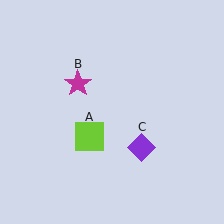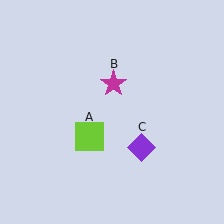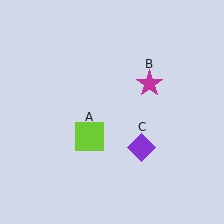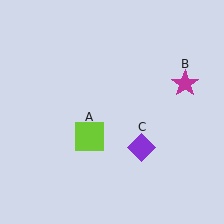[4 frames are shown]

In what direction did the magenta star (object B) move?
The magenta star (object B) moved right.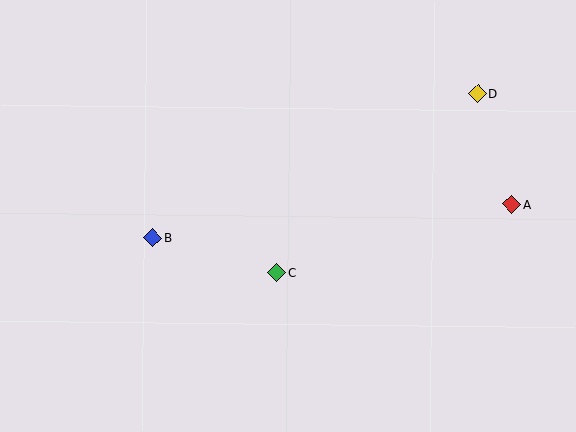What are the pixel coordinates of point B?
Point B is at (153, 238).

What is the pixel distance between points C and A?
The distance between C and A is 245 pixels.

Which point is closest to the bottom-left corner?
Point B is closest to the bottom-left corner.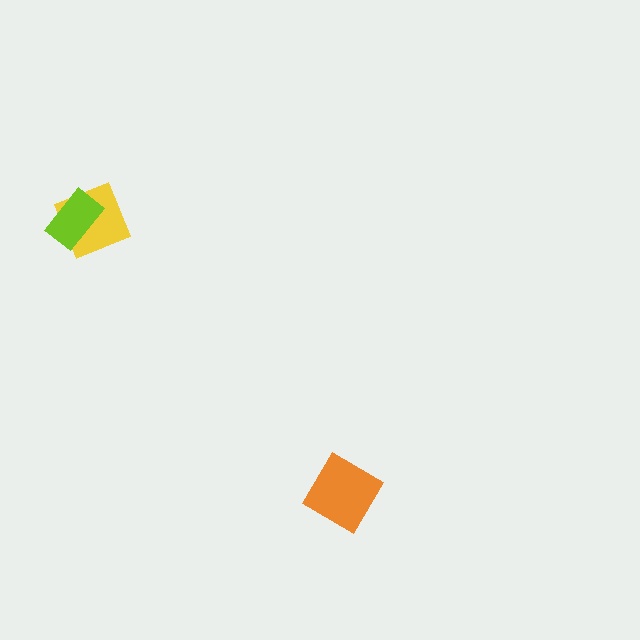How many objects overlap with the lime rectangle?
1 object overlaps with the lime rectangle.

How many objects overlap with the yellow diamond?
1 object overlaps with the yellow diamond.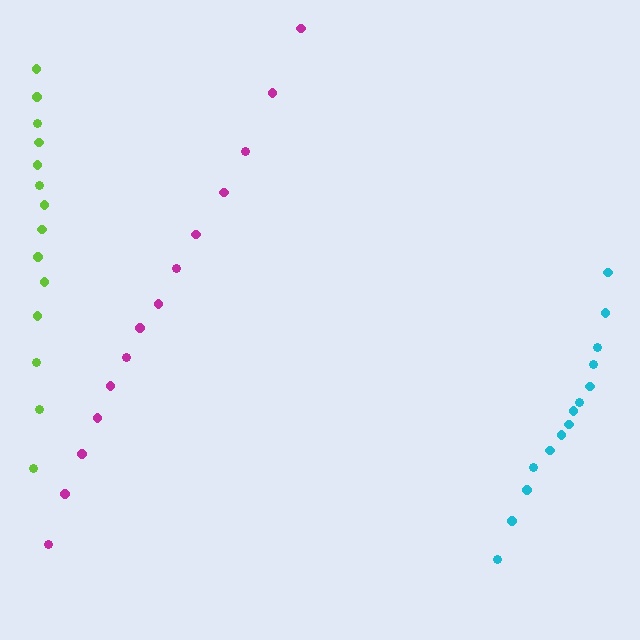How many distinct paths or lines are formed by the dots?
There are 3 distinct paths.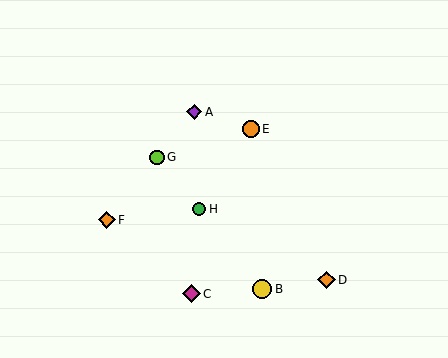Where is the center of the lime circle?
The center of the lime circle is at (157, 158).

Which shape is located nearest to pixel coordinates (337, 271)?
The orange diamond (labeled D) at (327, 280) is nearest to that location.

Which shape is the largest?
The yellow circle (labeled B) is the largest.